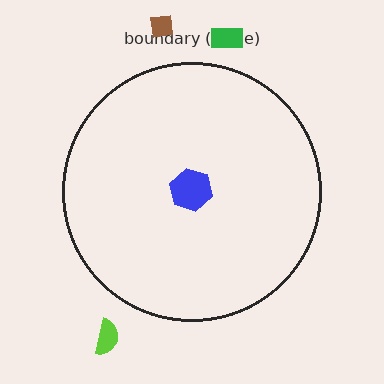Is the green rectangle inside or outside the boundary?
Outside.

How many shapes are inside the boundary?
1 inside, 3 outside.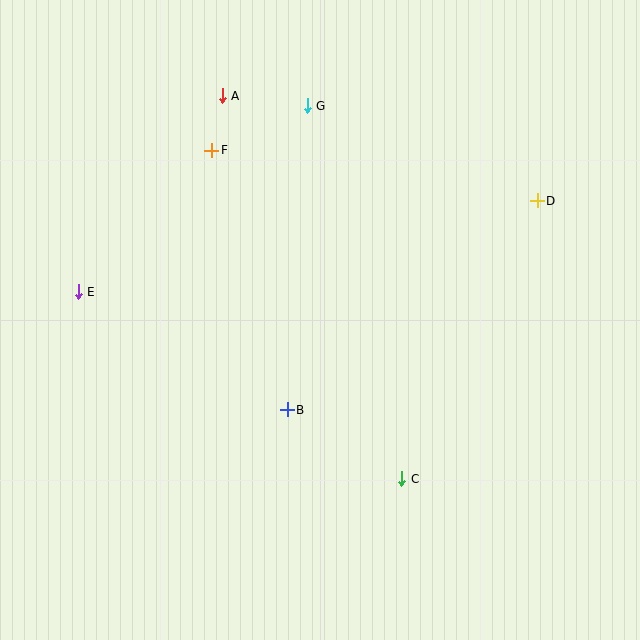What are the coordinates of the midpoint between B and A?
The midpoint between B and A is at (255, 253).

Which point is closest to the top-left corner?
Point A is closest to the top-left corner.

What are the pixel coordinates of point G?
Point G is at (307, 106).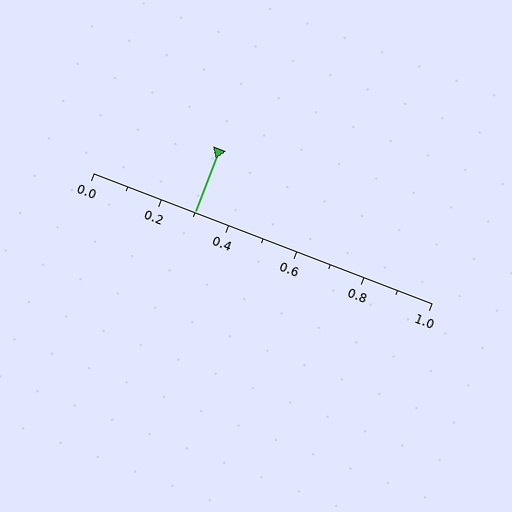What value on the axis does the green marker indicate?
The marker indicates approximately 0.3.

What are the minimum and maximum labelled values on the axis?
The axis runs from 0.0 to 1.0.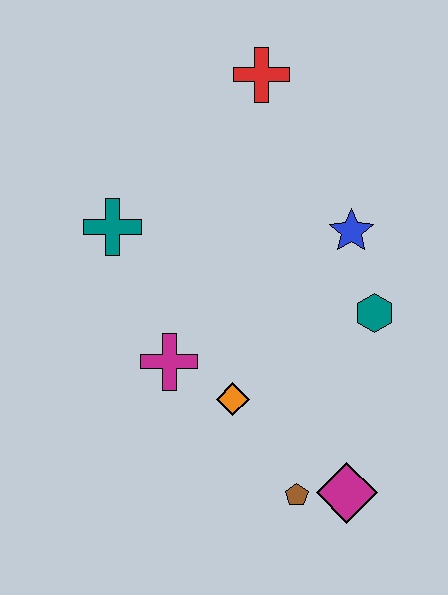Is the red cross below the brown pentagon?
No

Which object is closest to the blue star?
The teal hexagon is closest to the blue star.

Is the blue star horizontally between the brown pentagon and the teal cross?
No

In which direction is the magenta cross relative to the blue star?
The magenta cross is to the left of the blue star.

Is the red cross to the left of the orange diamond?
No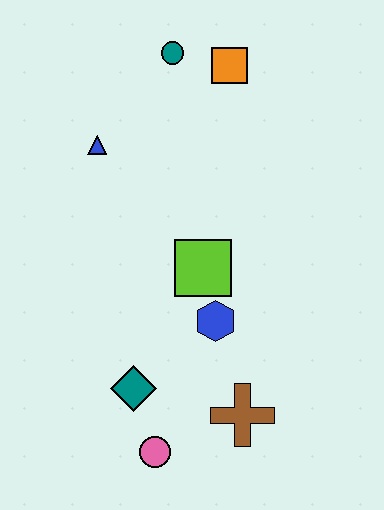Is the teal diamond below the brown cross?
No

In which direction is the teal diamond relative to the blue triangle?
The teal diamond is below the blue triangle.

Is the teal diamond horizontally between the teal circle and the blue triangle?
Yes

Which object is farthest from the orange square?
The pink circle is farthest from the orange square.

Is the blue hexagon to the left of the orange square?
Yes